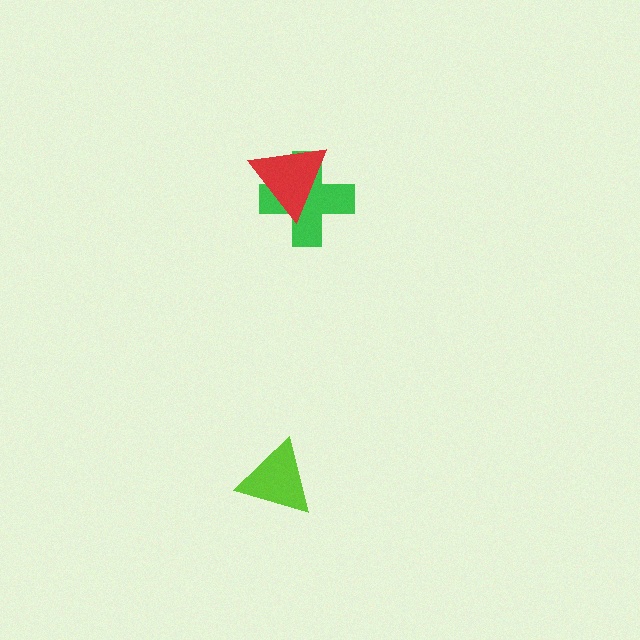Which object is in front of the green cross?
The red triangle is in front of the green cross.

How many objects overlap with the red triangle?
1 object overlaps with the red triangle.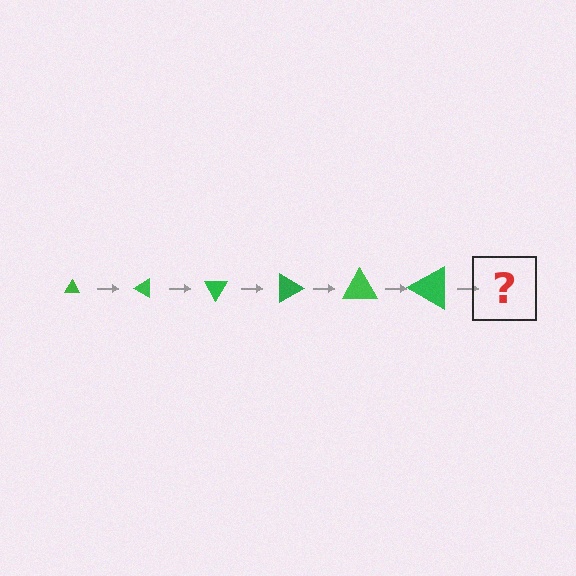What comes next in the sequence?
The next element should be a triangle, larger than the previous one and rotated 180 degrees from the start.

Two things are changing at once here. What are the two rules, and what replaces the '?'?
The two rules are that the triangle grows larger each step and it rotates 30 degrees each step. The '?' should be a triangle, larger than the previous one and rotated 180 degrees from the start.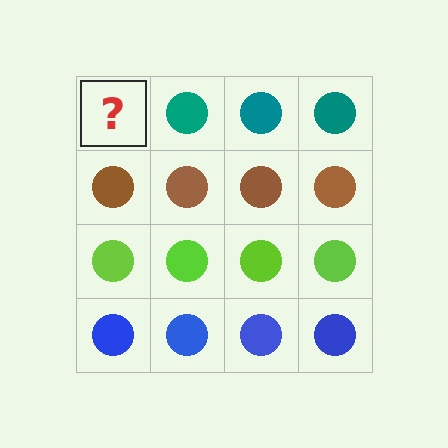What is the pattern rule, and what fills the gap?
The rule is that each row has a consistent color. The gap should be filled with a teal circle.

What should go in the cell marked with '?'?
The missing cell should contain a teal circle.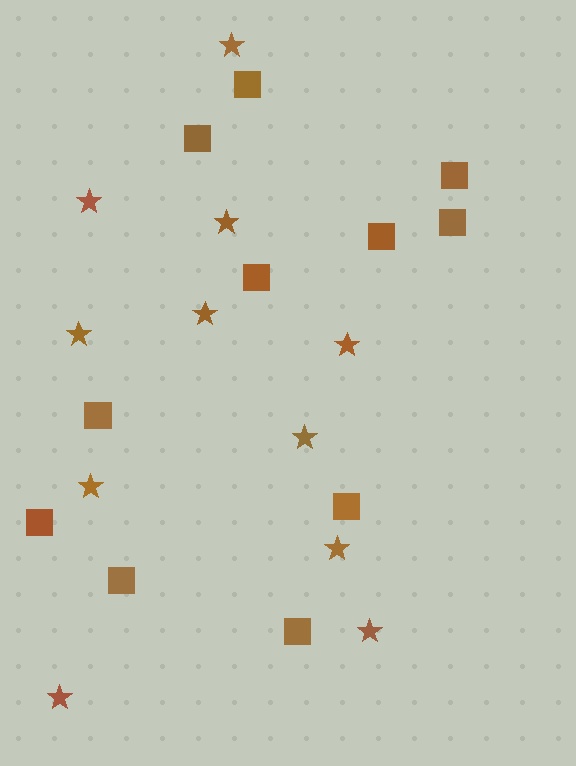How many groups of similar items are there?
There are 2 groups: one group of stars (11) and one group of squares (11).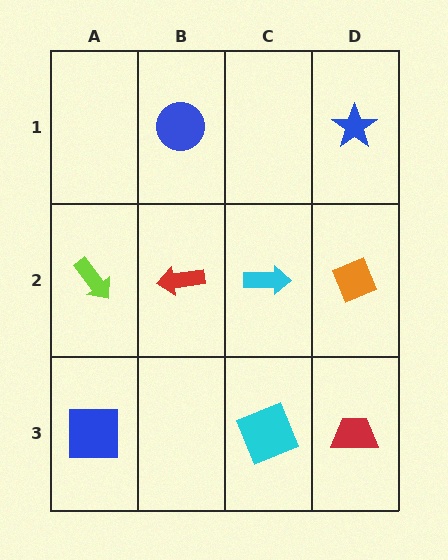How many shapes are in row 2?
4 shapes.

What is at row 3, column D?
A red trapezoid.